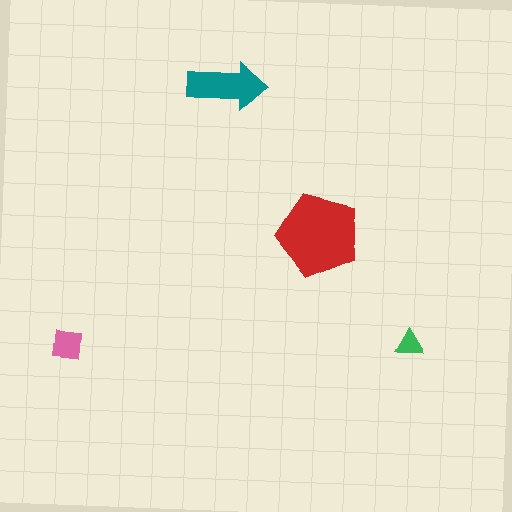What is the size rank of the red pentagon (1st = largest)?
1st.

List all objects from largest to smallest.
The red pentagon, the teal arrow, the pink square, the green triangle.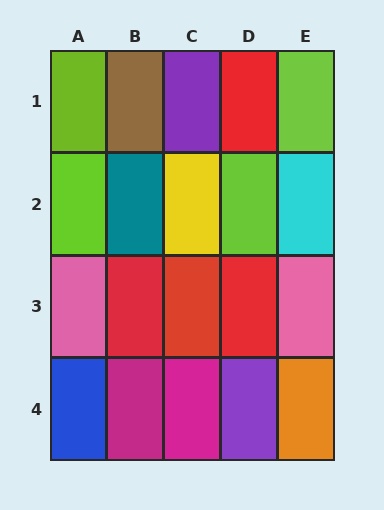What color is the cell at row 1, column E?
Lime.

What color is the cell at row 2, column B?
Teal.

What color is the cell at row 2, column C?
Yellow.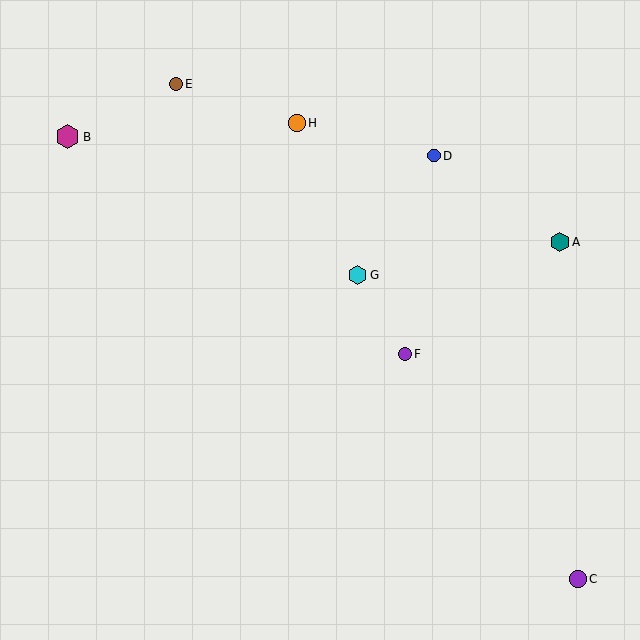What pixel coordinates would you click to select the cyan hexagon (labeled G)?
Click at (358, 275) to select the cyan hexagon G.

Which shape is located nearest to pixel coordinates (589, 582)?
The purple circle (labeled C) at (578, 579) is nearest to that location.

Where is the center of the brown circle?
The center of the brown circle is at (176, 84).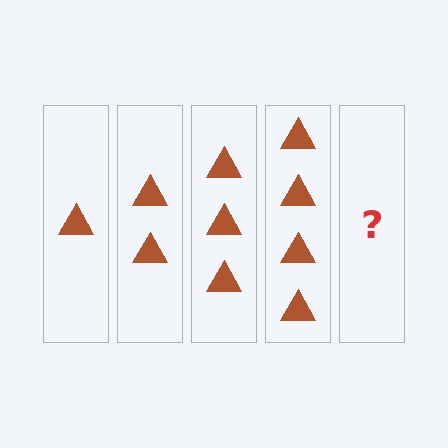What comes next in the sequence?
The next element should be 5 triangles.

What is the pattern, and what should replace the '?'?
The pattern is that each step adds one more triangle. The '?' should be 5 triangles.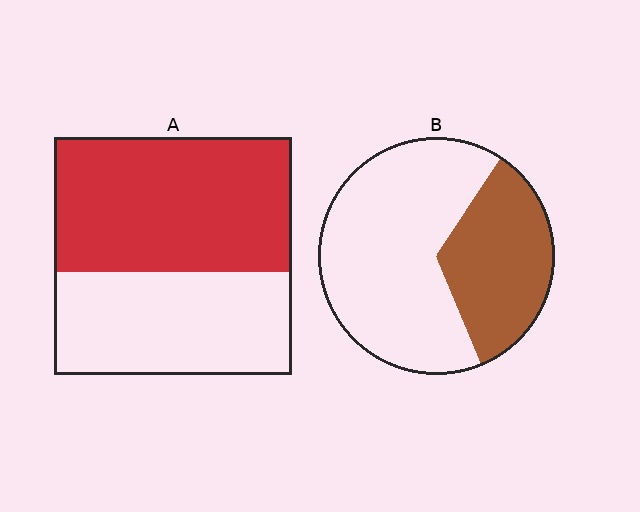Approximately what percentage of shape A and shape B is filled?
A is approximately 55% and B is approximately 35%.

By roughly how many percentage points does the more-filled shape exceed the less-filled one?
By roughly 20 percentage points (A over B).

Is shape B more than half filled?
No.